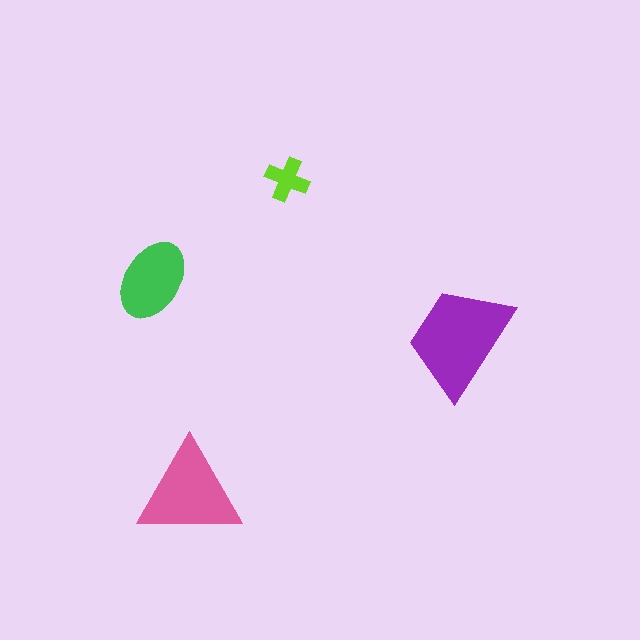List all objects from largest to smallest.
The purple trapezoid, the pink triangle, the green ellipse, the lime cross.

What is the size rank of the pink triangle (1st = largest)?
2nd.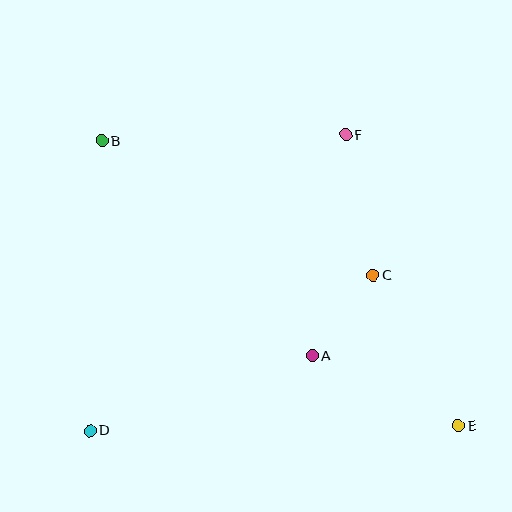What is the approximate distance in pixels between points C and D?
The distance between C and D is approximately 323 pixels.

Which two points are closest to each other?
Points A and C are closest to each other.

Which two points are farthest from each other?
Points B and E are farthest from each other.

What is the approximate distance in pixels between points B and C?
The distance between B and C is approximately 303 pixels.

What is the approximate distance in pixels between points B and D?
The distance between B and D is approximately 290 pixels.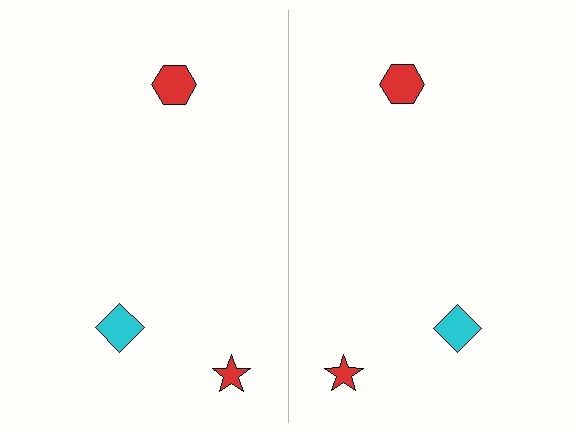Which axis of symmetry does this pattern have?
The pattern has a vertical axis of symmetry running through the center of the image.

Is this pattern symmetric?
Yes, this pattern has bilateral (reflection) symmetry.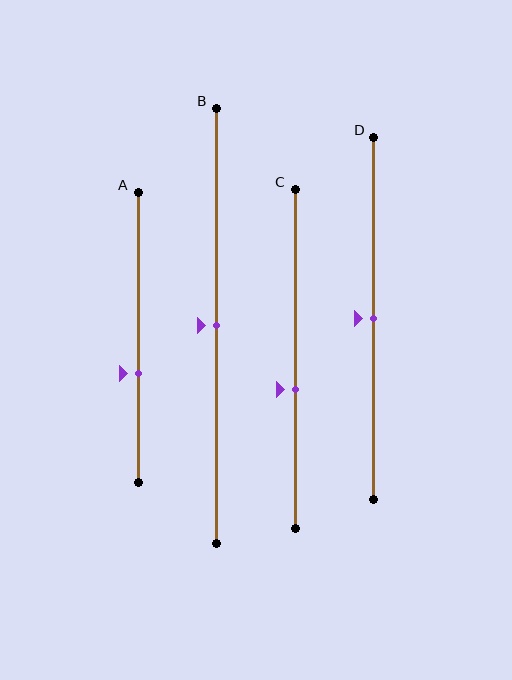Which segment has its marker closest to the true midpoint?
Segment B has its marker closest to the true midpoint.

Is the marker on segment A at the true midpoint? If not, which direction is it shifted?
No, the marker on segment A is shifted downward by about 12% of the segment length.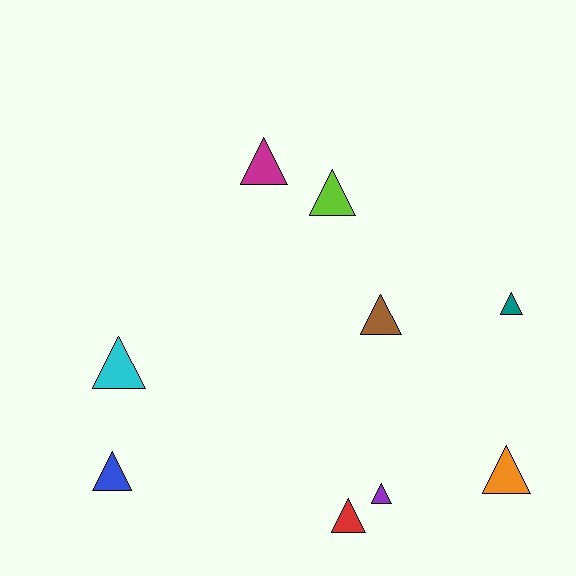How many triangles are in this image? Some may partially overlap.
There are 9 triangles.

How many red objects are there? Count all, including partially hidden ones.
There is 1 red object.